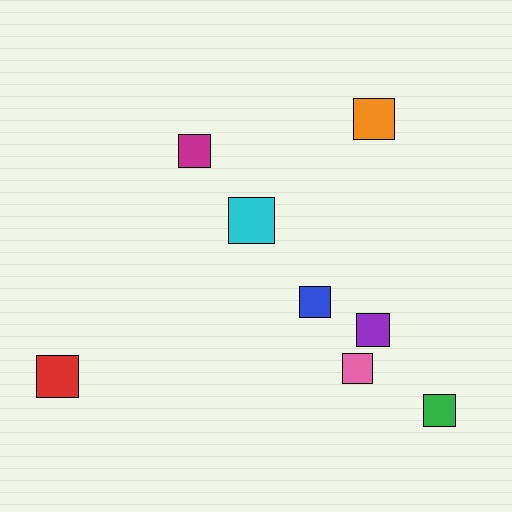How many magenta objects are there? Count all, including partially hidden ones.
There is 1 magenta object.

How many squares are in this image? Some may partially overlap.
There are 8 squares.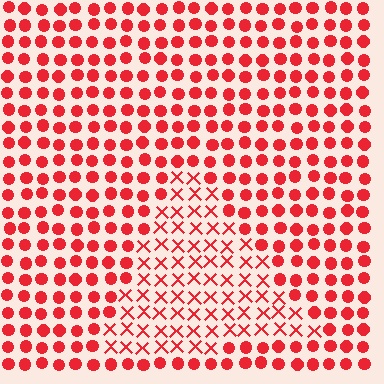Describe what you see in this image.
The image is filled with small red elements arranged in a uniform grid. A triangle-shaped region contains X marks, while the surrounding area contains circles. The boundary is defined purely by the change in element shape.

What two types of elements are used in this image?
The image uses X marks inside the triangle region and circles outside it.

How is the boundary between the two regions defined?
The boundary is defined by a change in element shape: X marks inside vs. circles outside. All elements share the same color and spacing.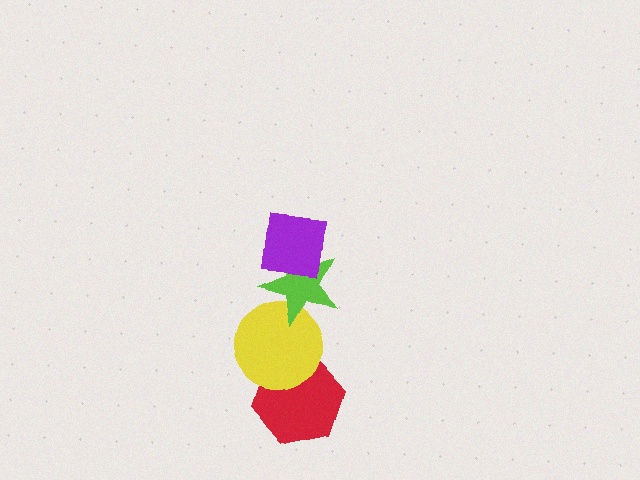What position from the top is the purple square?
The purple square is 1st from the top.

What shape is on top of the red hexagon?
The yellow circle is on top of the red hexagon.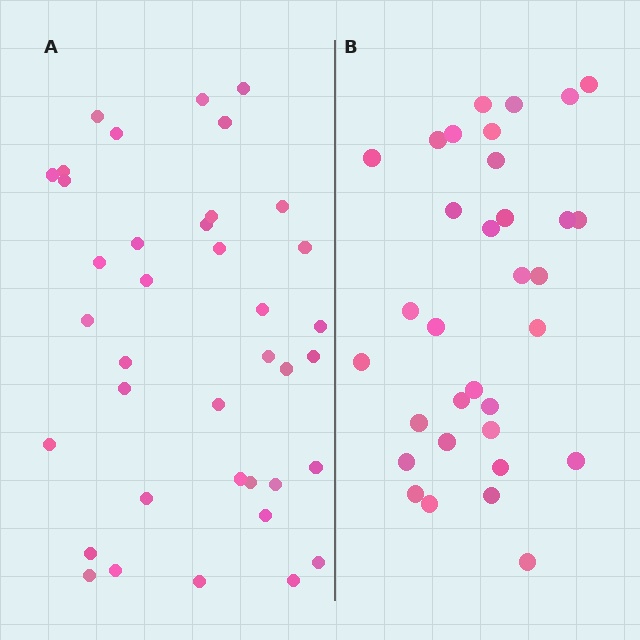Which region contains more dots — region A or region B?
Region A (the left region) has more dots.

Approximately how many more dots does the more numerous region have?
Region A has about 5 more dots than region B.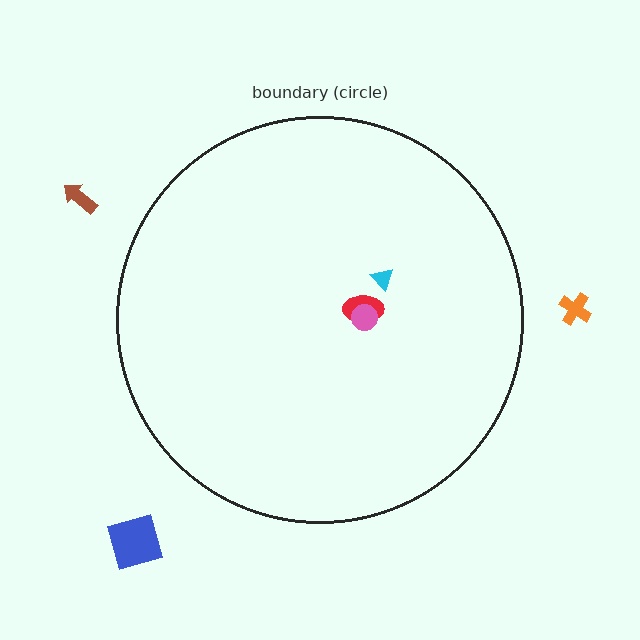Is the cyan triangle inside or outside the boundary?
Inside.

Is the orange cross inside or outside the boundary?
Outside.